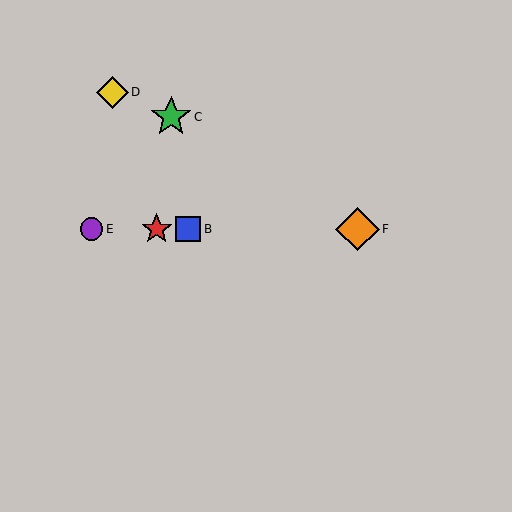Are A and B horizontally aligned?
Yes, both are at y≈229.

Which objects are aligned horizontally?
Objects A, B, E, F are aligned horizontally.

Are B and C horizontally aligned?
No, B is at y≈229 and C is at y≈117.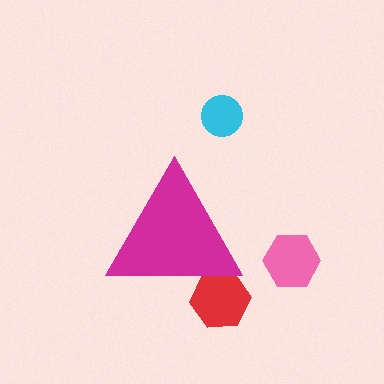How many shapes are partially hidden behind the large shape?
1 shape is partially hidden.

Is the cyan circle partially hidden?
No, the cyan circle is fully visible.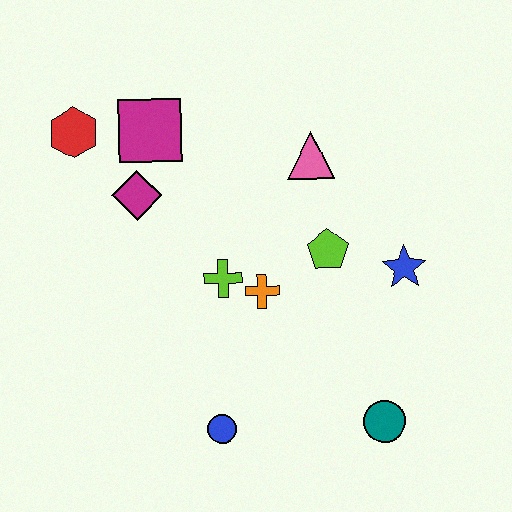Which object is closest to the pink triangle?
The lime pentagon is closest to the pink triangle.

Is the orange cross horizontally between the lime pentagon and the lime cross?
Yes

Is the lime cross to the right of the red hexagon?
Yes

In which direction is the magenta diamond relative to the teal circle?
The magenta diamond is to the left of the teal circle.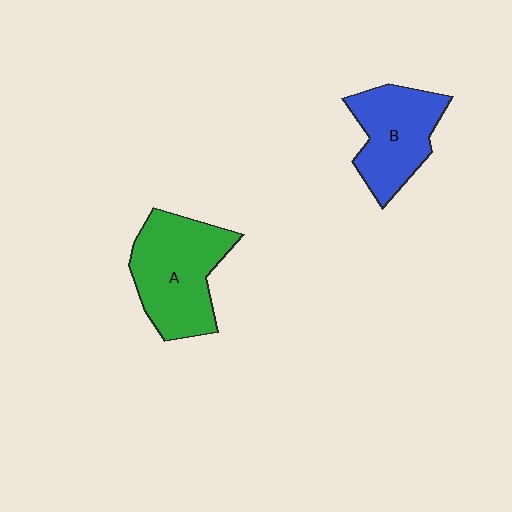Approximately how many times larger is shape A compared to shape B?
Approximately 1.2 times.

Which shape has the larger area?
Shape A (green).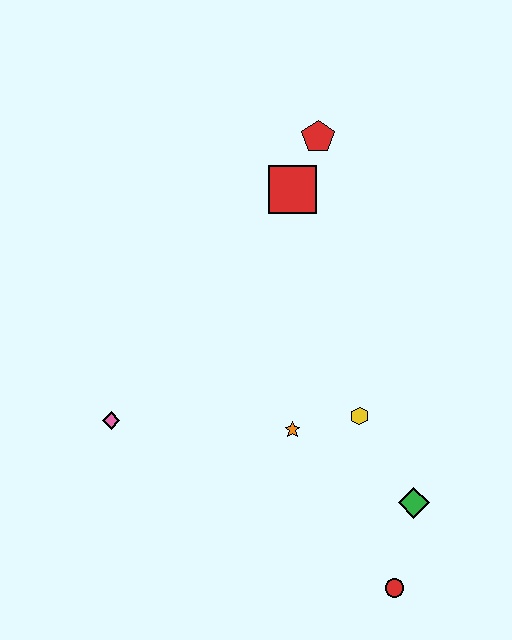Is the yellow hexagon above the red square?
No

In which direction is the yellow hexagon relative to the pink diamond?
The yellow hexagon is to the right of the pink diamond.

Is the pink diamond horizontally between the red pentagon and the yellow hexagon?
No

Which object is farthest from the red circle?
The red pentagon is farthest from the red circle.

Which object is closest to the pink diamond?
The orange star is closest to the pink diamond.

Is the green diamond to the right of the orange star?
Yes